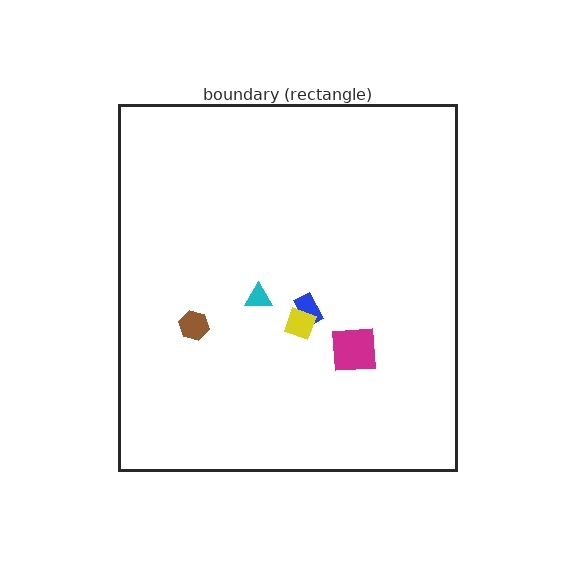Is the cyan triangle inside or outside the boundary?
Inside.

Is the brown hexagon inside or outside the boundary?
Inside.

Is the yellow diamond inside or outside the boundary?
Inside.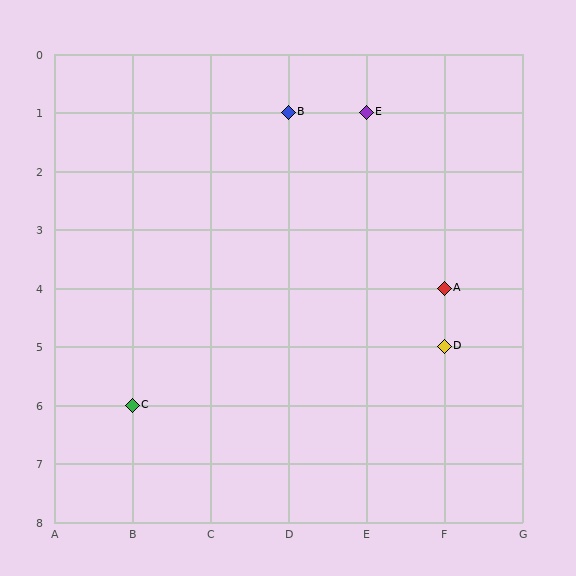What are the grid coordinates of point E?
Point E is at grid coordinates (E, 1).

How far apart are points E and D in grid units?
Points E and D are 1 column and 4 rows apart (about 4.1 grid units diagonally).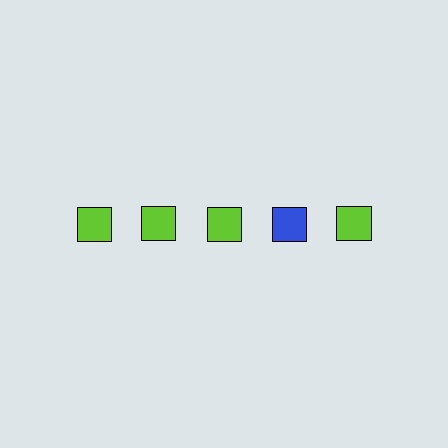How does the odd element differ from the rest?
It has a different color: blue instead of lime.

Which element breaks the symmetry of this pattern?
The blue square in the top row, second from right column breaks the symmetry. All other shapes are lime squares.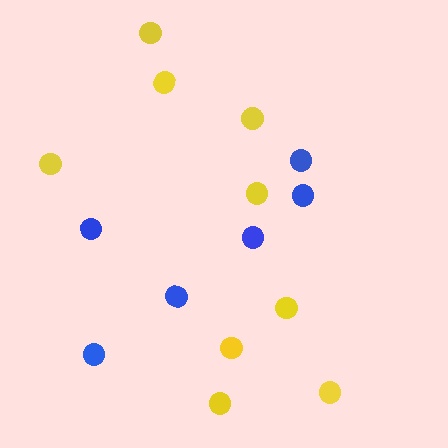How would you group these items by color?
There are 2 groups: one group of blue circles (6) and one group of yellow circles (9).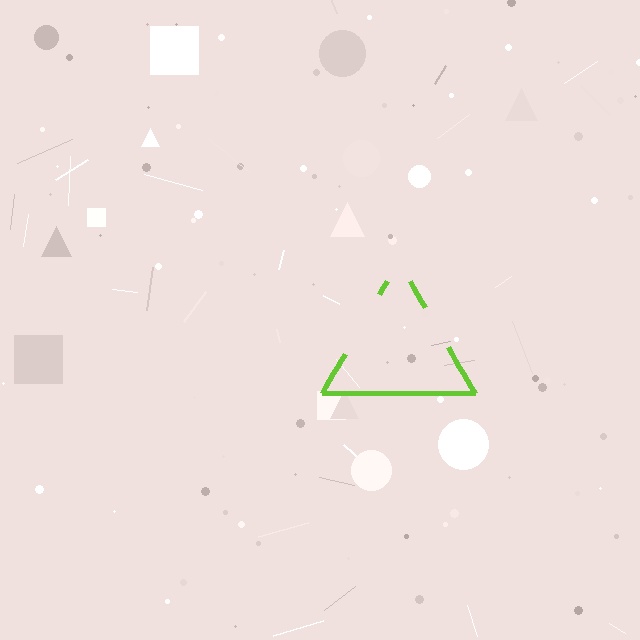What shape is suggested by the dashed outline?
The dashed outline suggests a triangle.